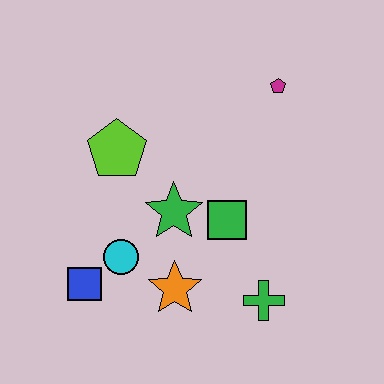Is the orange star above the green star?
No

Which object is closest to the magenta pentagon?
The green square is closest to the magenta pentagon.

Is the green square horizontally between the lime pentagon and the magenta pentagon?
Yes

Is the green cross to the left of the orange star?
No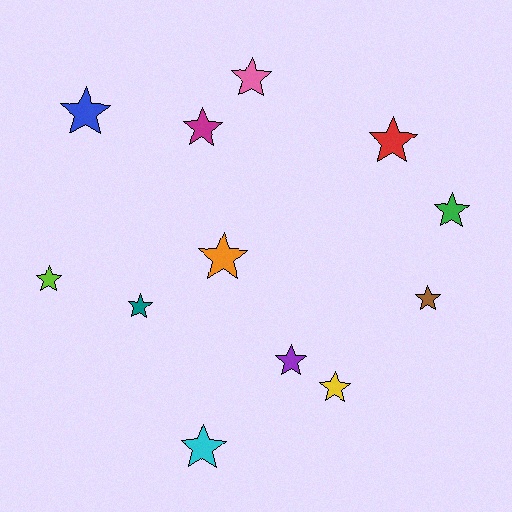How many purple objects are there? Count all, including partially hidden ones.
There is 1 purple object.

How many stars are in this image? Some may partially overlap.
There are 12 stars.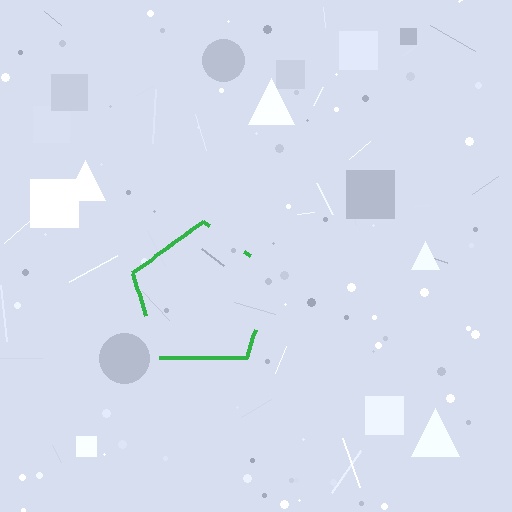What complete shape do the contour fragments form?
The contour fragments form a pentagon.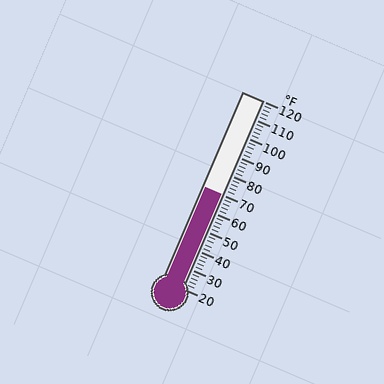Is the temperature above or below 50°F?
The temperature is above 50°F.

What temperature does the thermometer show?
The thermometer shows approximately 70°F.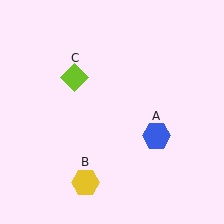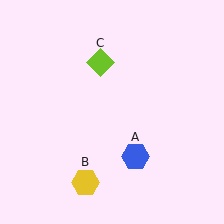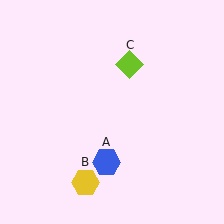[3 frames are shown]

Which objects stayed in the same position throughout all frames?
Yellow hexagon (object B) remained stationary.